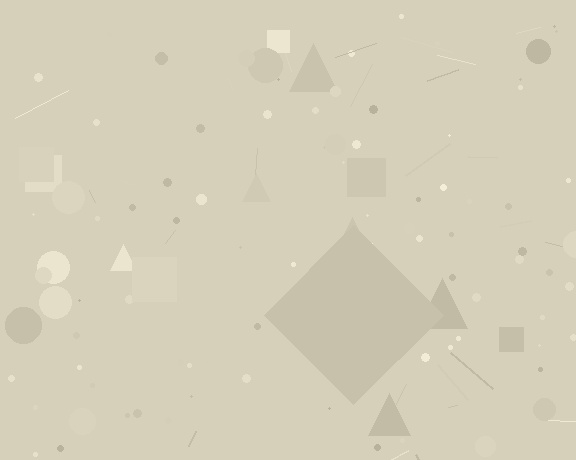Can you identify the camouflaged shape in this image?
The camouflaged shape is a diamond.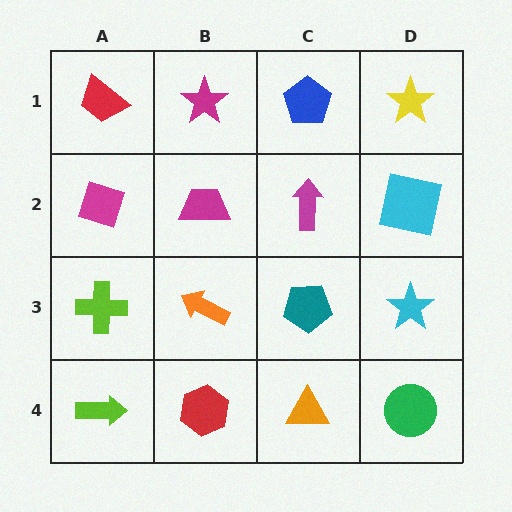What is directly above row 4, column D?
A cyan star.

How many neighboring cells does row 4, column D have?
2.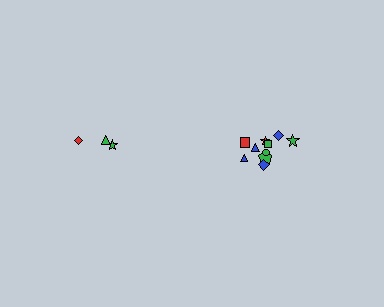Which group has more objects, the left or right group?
The right group.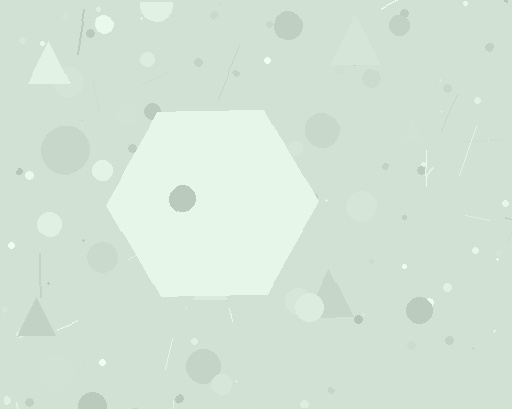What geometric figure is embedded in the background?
A hexagon is embedded in the background.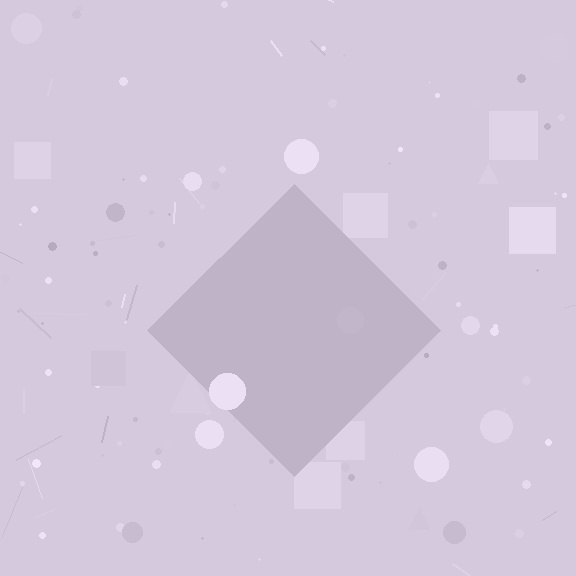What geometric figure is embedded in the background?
A diamond is embedded in the background.